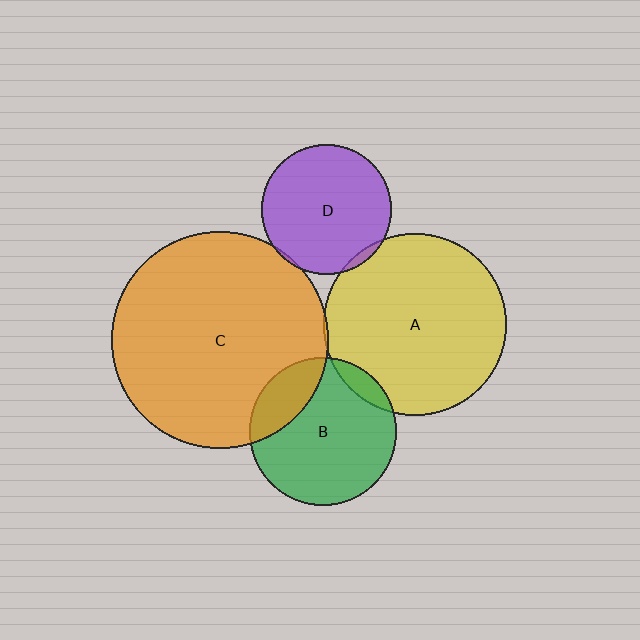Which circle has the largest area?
Circle C (orange).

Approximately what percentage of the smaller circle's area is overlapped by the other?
Approximately 5%.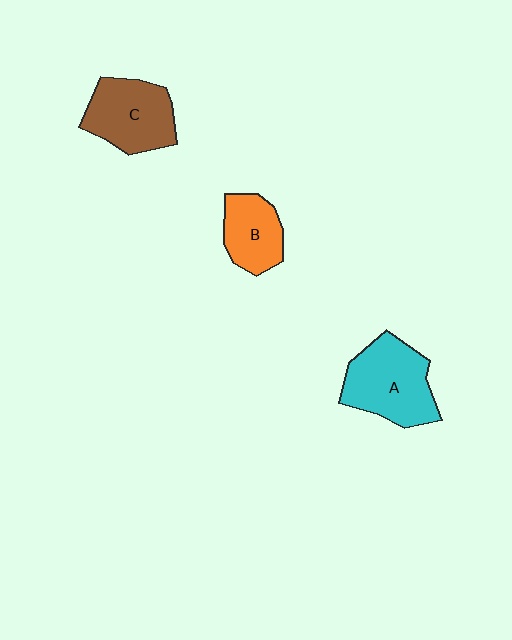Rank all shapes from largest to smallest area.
From largest to smallest: A (cyan), C (brown), B (orange).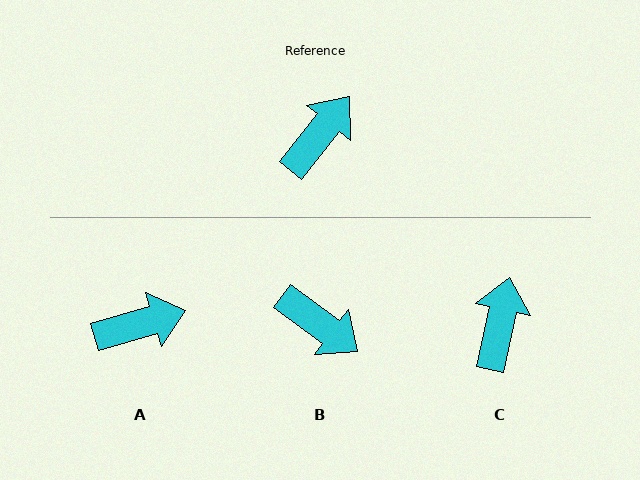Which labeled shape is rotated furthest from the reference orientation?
B, about 88 degrees away.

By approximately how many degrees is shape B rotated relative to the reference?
Approximately 88 degrees clockwise.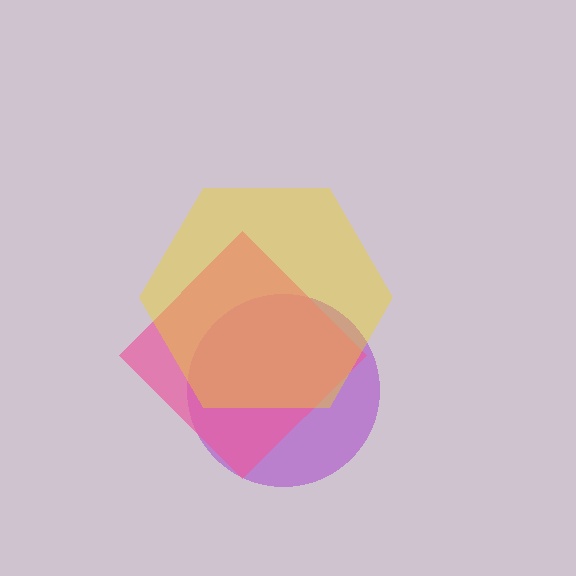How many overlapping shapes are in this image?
There are 3 overlapping shapes in the image.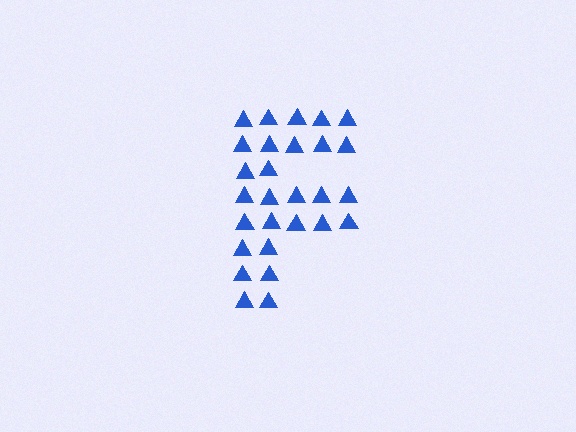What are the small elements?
The small elements are triangles.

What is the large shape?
The large shape is the letter F.